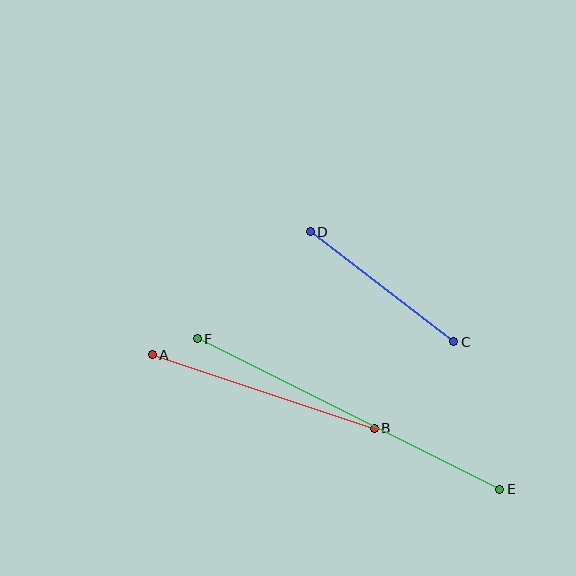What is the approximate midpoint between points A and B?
The midpoint is at approximately (263, 392) pixels.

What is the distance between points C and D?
The distance is approximately 181 pixels.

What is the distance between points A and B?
The distance is approximately 234 pixels.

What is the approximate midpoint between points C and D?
The midpoint is at approximately (382, 287) pixels.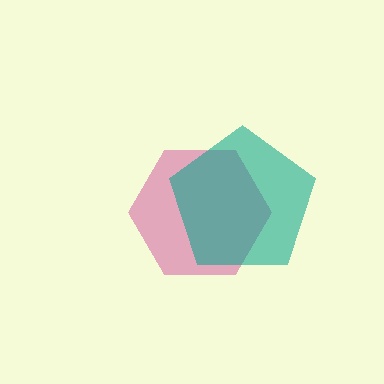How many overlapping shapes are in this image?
There are 2 overlapping shapes in the image.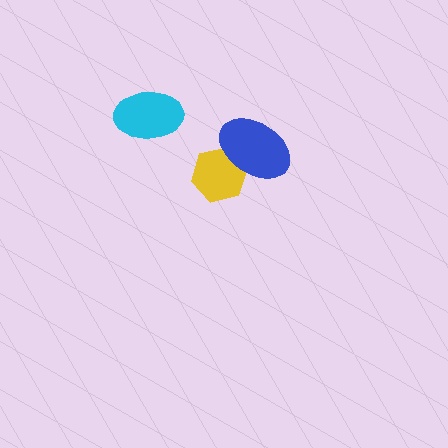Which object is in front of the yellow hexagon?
The blue ellipse is in front of the yellow hexagon.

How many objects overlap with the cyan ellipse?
0 objects overlap with the cyan ellipse.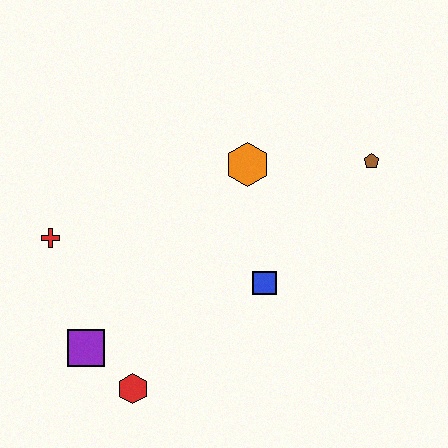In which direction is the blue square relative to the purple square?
The blue square is to the right of the purple square.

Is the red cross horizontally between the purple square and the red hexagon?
No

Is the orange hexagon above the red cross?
Yes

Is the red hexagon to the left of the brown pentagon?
Yes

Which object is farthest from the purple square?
The brown pentagon is farthest from the purple square.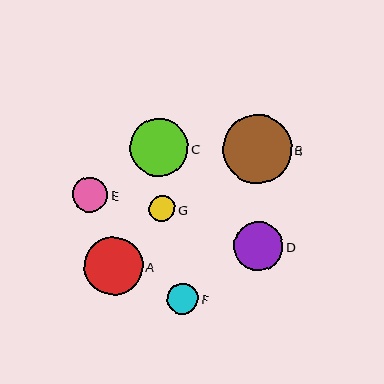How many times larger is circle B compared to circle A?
Circle B is approximately 1.2 times the size of circle A.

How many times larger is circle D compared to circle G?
Circle D is approximately 1.9 times the size of circle G.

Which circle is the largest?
Circle B is the largest with a size of approximately 69 pixels.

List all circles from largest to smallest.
From largest to smallest: B, A, C, D, E, F, G.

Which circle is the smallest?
Circle G is the smallest with a size of approximately 26 pixels.